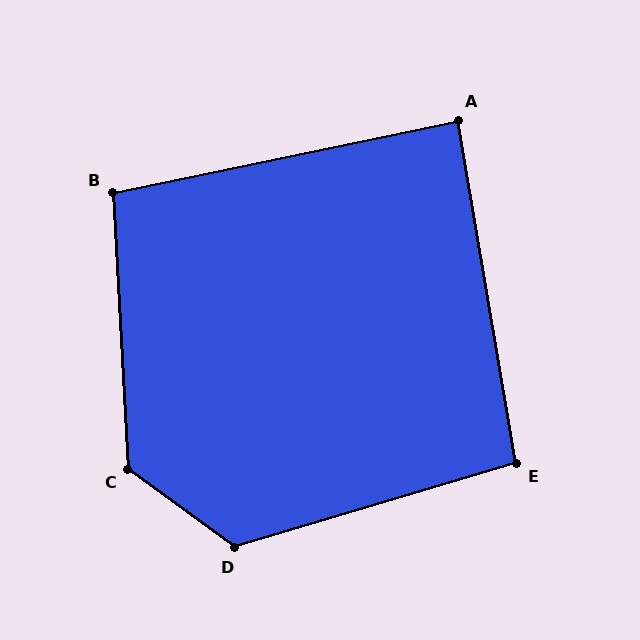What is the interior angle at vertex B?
Approximately 99 degrees (obtuse).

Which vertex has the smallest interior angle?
A, at approximately 88 degrees.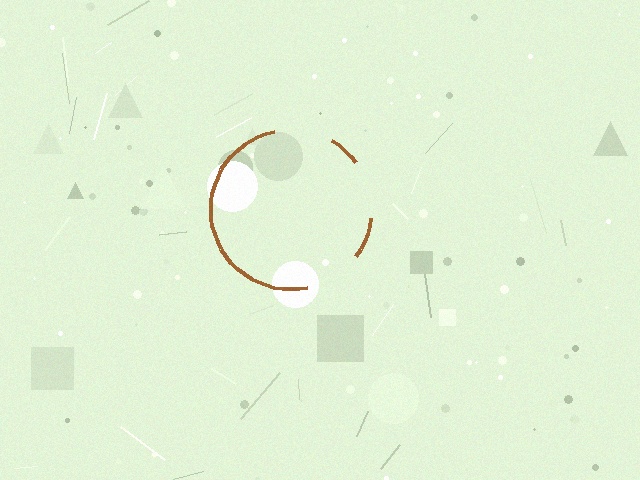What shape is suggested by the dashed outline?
The dashed outline suggests a circle.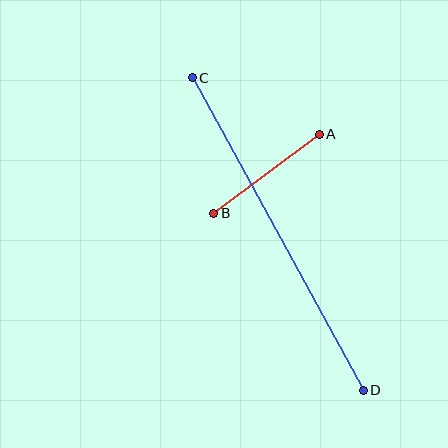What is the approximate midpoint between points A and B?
The midpoint is at approximately (267, 174) pixels.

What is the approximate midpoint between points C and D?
The midpoint is at approximately (278, 234) pixels.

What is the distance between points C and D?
The distance is approximately 356 pixels.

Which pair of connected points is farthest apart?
Points C and D are farthest apart.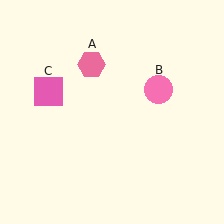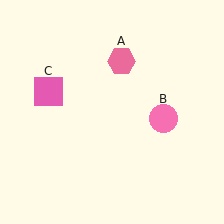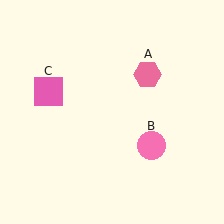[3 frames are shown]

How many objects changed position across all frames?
2 objects changed position: pink hexagon (object A), pink circle (object B).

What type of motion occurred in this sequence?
The pink hexagon (object A), pink circle (object B) rotated clockwise around the center of the scene.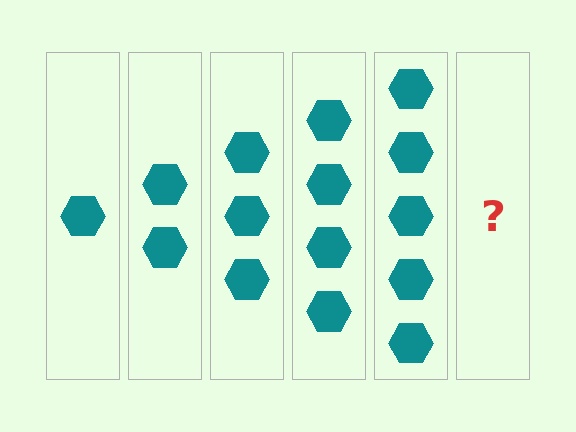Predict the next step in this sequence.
The next step is 6 hexagons.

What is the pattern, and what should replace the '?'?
The pattern is that each step adds one more hexagon. The '?' should be 6 hexagons.